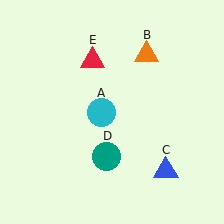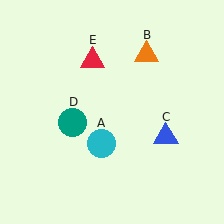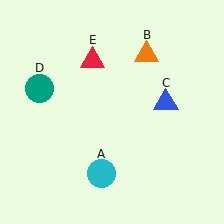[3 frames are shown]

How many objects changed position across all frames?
3 objects changed position: cyan circle (object A), blue triangle (object C), teal circle (object D).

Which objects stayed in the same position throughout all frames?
Orange triangle (object B) and red triangle (object E) remained stationary.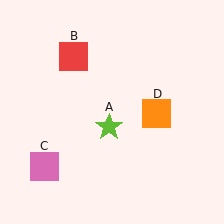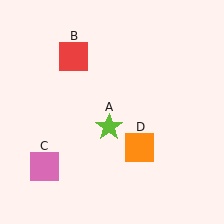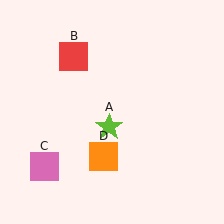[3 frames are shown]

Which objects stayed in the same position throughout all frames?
Lime star (object A) and red square (object B) and pink square (object C) remained stationary.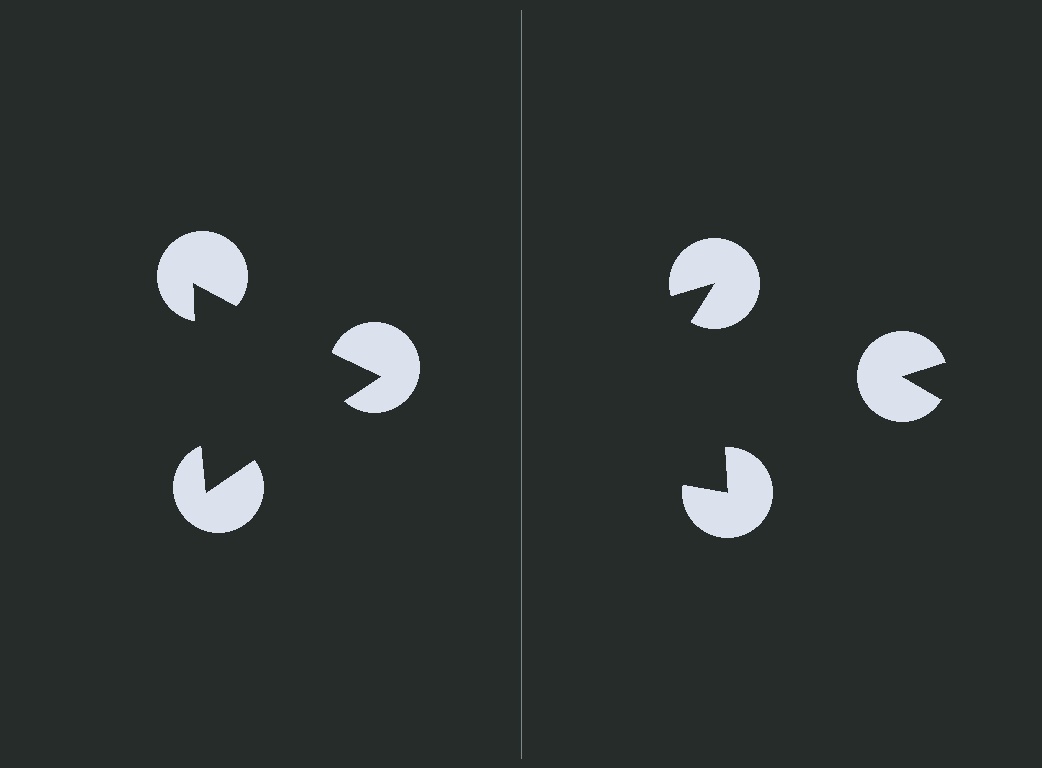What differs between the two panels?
The pac-man discs are positioned identically on both sides; only the wedge orientations differ. On the left they align to a triangle; on the right they are misaligned.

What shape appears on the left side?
An illusory triangle.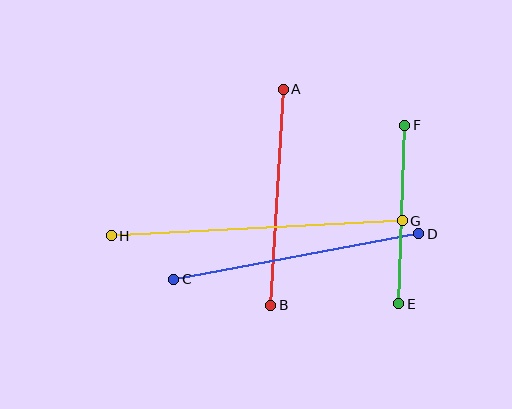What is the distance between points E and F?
The distance is approximately 179 pixels.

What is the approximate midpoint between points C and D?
The midpoint is at approximately (296, 257) pixels.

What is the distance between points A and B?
The distance is approximately 216 pixels.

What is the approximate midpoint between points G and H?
The midpoint is at approximately (257, 228) pixels.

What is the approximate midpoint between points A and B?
The midpoint is at approximately (277, 197) pixels.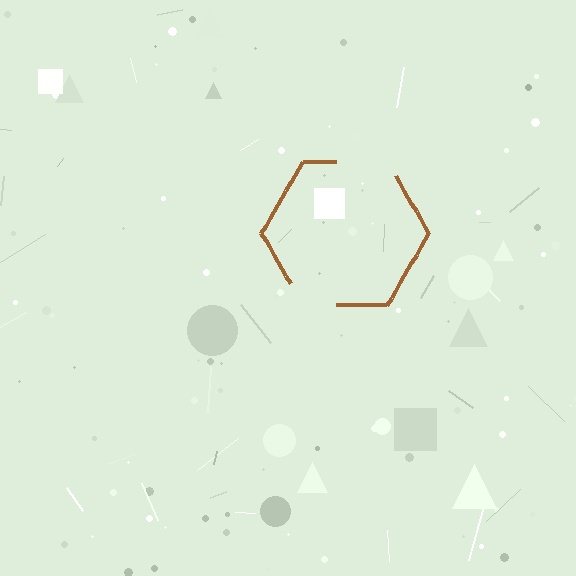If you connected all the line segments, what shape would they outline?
They would outline a hexagon.